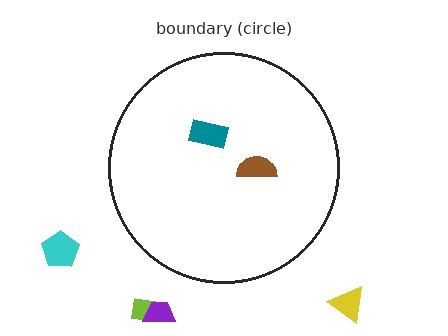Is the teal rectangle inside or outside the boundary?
Inside.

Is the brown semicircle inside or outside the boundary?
Inside.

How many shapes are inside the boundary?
2 inside, 4 outside.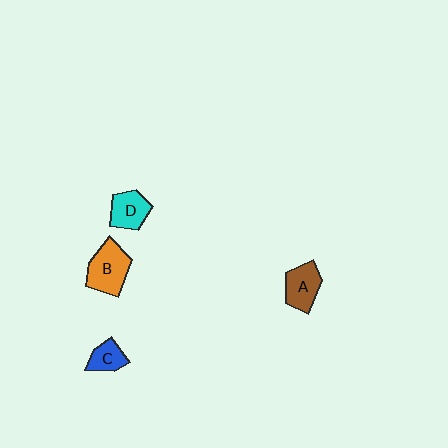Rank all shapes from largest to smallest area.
From largest to smallest: B (orange), A (brown), D (cyan), C (blue).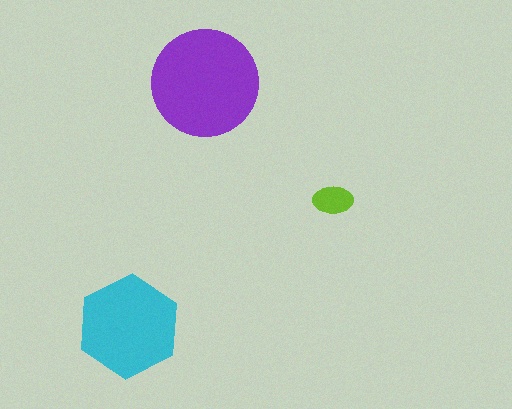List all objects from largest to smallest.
The purple circle, the cyan hexagon, the lime ellipse.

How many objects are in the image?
There are 3 objects in the image.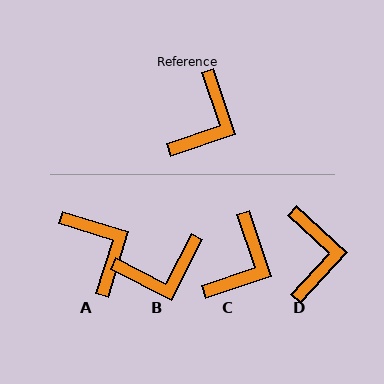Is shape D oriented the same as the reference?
No, it is off by about 29 degrees.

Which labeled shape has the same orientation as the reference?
C.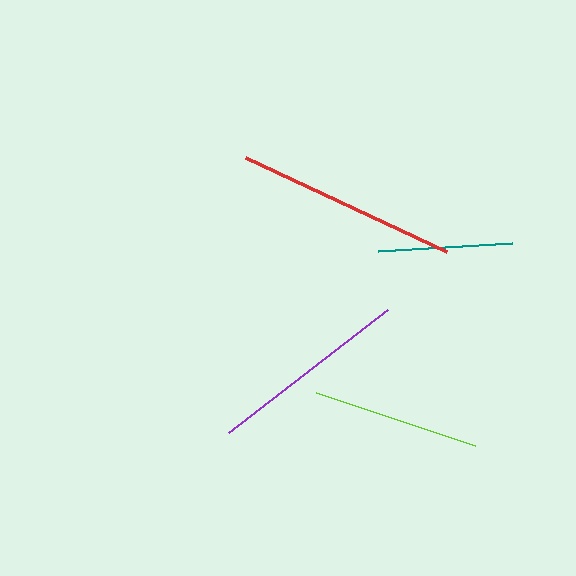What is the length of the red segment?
The red segment is approximately 223 pixels long.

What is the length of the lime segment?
The lime segment is approximately 168 pixels long.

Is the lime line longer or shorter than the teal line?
The lime line is longer than the teal line.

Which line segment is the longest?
The red line is the longest at approximately 223 pixels.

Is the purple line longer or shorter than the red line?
The red line is longer than the purple line.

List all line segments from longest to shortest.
From longest to shortest: red, purple, lime, teal.